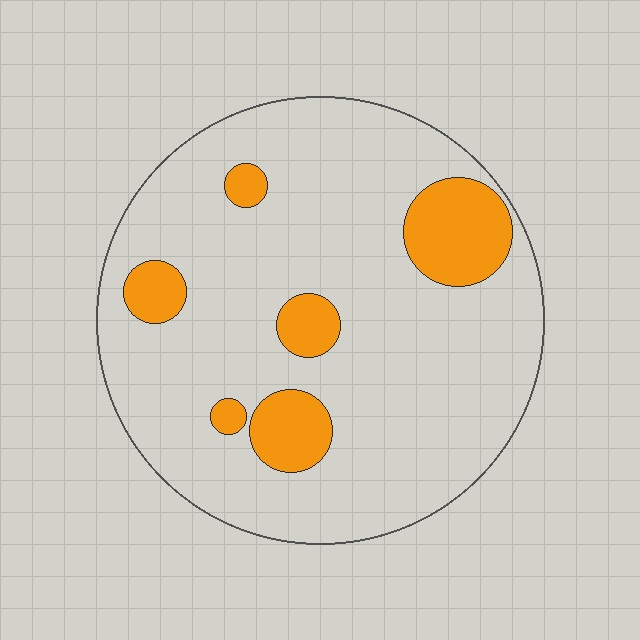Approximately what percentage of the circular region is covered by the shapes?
Approximately 15%.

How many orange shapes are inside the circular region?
6.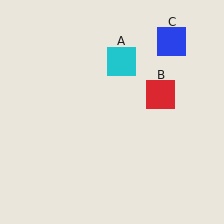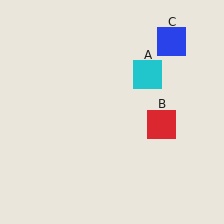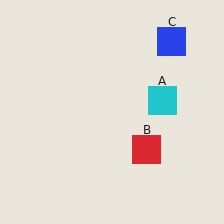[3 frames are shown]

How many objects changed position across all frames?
2 objects changed position: cyan square (object A), red square (object B).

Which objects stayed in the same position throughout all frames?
Blue square (object C) remained stationary.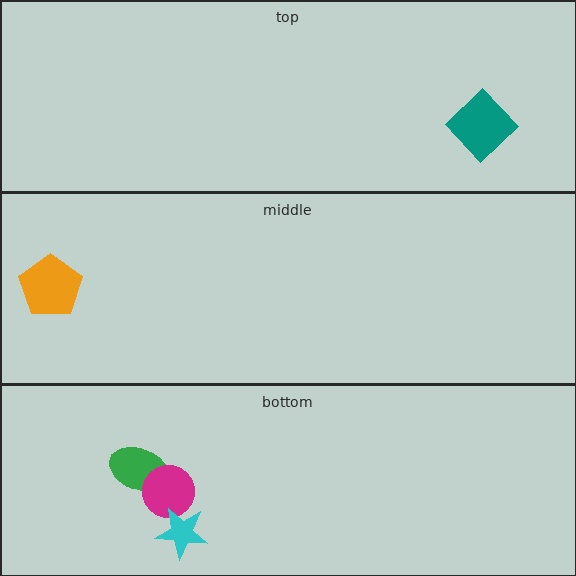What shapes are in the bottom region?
The green ellipse, the magenta circle, the cyan star.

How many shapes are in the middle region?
1.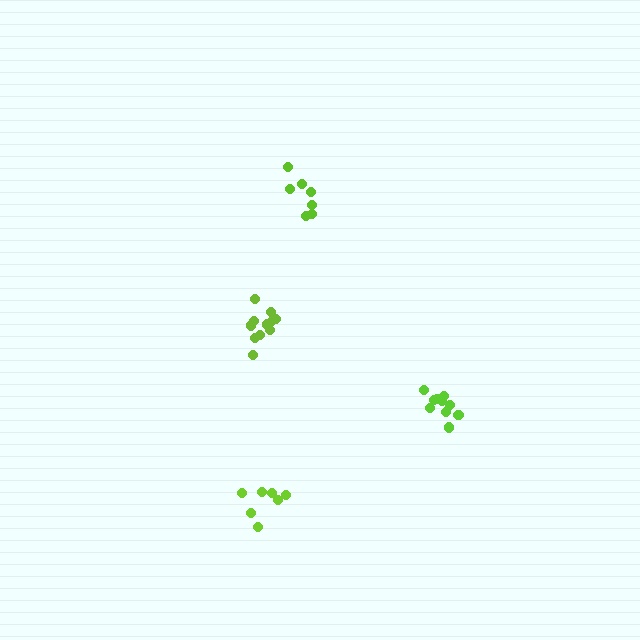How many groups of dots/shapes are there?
There are 4 groups.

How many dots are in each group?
Group 1: 10 dots, Group 2: 7 dots, Group 3: 7 dots, Group 4: 11 dots (35 total).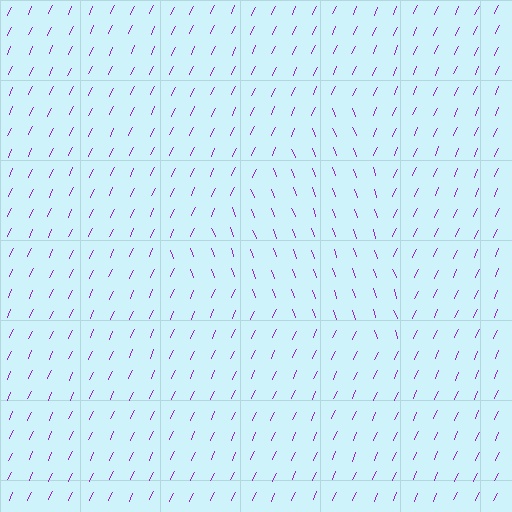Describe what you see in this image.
The image is filled with small purple line segments. A triangle region in the image has lines oriented differently from the surrounding lines, creating a visible texture boundary.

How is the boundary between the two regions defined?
The boundary is defined purely by a change in line orientation (approximately 45 degrees difference). All lines are the same color and thickness.